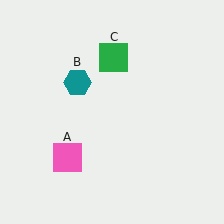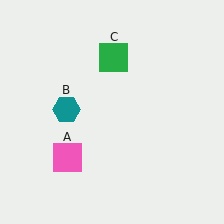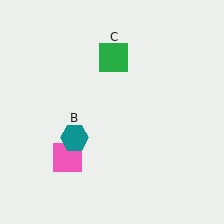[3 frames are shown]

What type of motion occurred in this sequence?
The teal hexagon (object B) rotated counterclockwise around the center of the scene.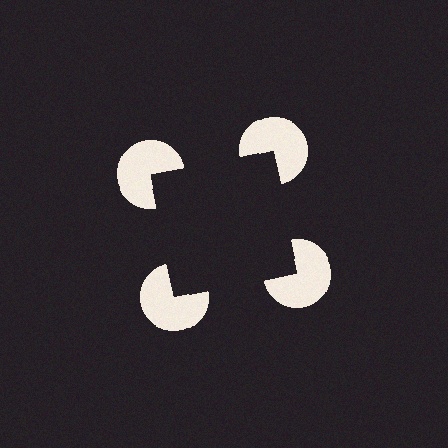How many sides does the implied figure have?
4 sides.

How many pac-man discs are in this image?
There are 4 — one at each vertex of the illusory square.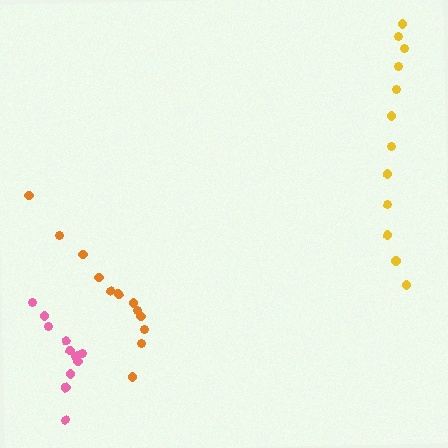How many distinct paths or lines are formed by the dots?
There are 3 distinct paths.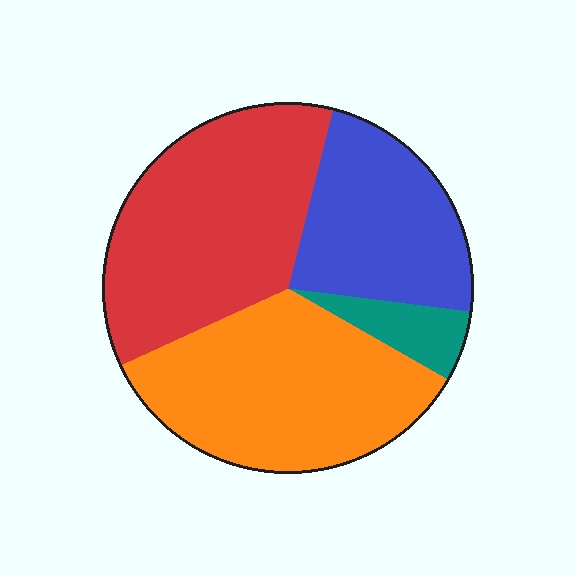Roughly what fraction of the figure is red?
Red takes up about three eighths (3/8) of the figure.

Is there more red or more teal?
Red.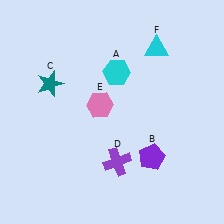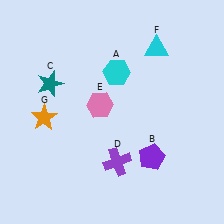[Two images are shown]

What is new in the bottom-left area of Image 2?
An orange star (G) was added in the bottom-left area of Image 2.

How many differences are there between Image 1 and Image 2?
There is 1 difference between the two images.